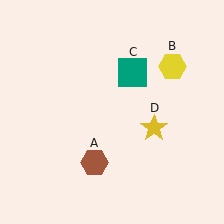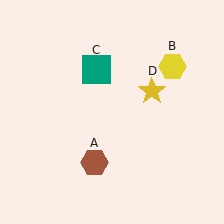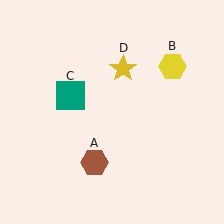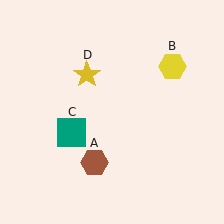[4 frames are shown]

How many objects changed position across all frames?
2 objects changed position: teal square (object C), yellow star (object D).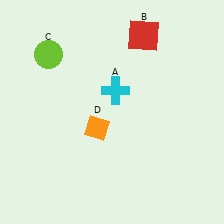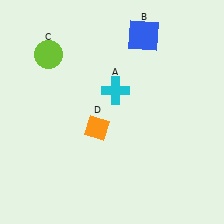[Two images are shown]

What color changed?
The square (B) changed from red in Image 1 to blue in Image 2.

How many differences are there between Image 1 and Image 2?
There is 1 difference between the two images.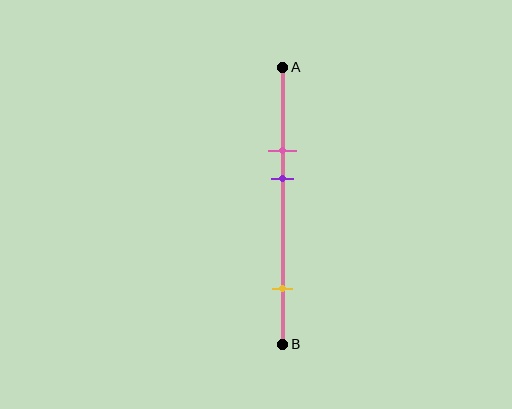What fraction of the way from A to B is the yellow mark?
The yellow mark is approximately 80% (0.8) of the way from A to B.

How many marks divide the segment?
There are 3 marks dividing the segment.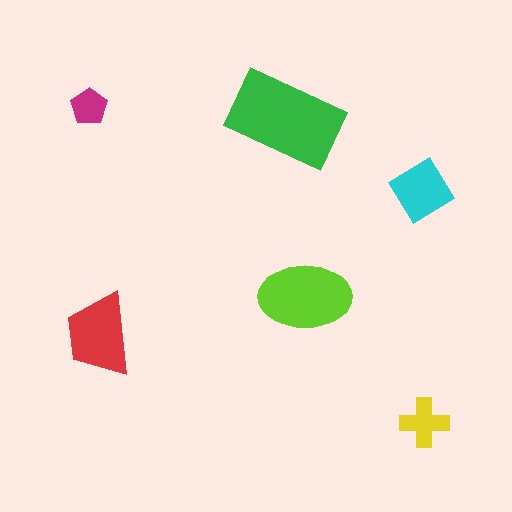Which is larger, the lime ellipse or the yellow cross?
The lime ellipse.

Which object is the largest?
The green rectangle.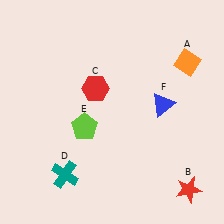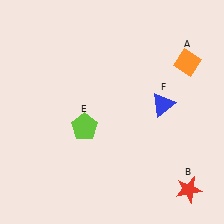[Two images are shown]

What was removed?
The red hexagon (C), the teal cross (D) were removed in Image 2.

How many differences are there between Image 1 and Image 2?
There are 2 differences between the two images.